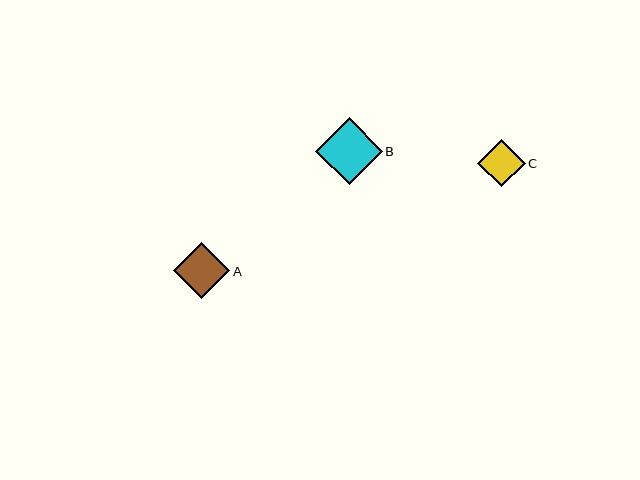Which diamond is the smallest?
Diamond C is the smallest with a size of approximately 47 pixels.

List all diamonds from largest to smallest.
From largest to smallest: B, A, C.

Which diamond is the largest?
Diamond B is the largest with a size of approximately 66 pixels.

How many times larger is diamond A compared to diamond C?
Diamond A is approximately 1.2 times the size of diamond C.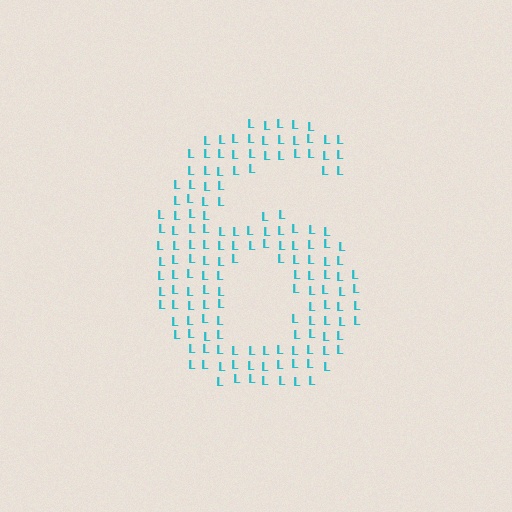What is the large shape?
The large shape is the digit 6.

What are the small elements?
The small elements are letter L's.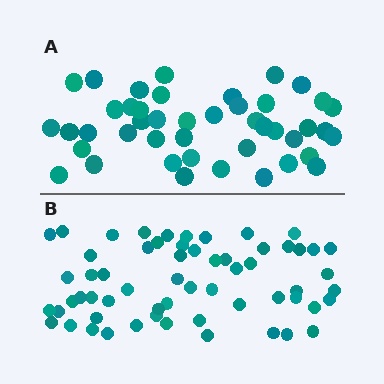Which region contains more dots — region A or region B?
Region B (the bottom region) has more dots.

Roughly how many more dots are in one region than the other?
Region B has approximately 15 more dots than region A.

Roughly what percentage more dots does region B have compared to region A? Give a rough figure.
About 35% more.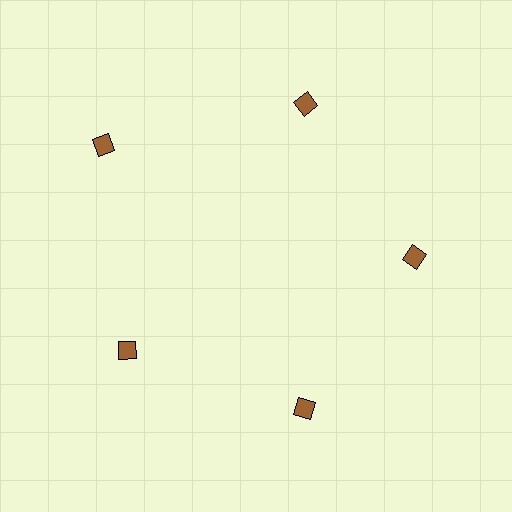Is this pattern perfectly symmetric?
No. The 5 brown diamonds are arranged in a ring, but one element near the 10 o'clock position is pushed outward from the center, breaking the 5-fold rotational symmetry.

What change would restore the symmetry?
The symmetry would be restored by moving it inward, back onto the ring so that all 5 diamonds sit at equal angles and equal distance from the center.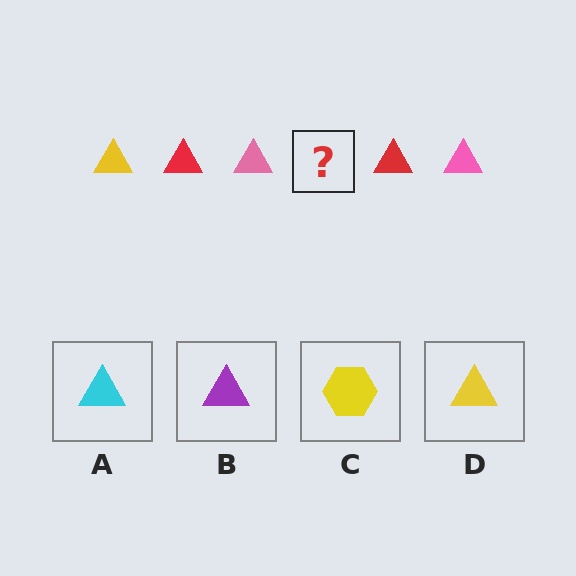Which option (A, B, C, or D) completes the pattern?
D.